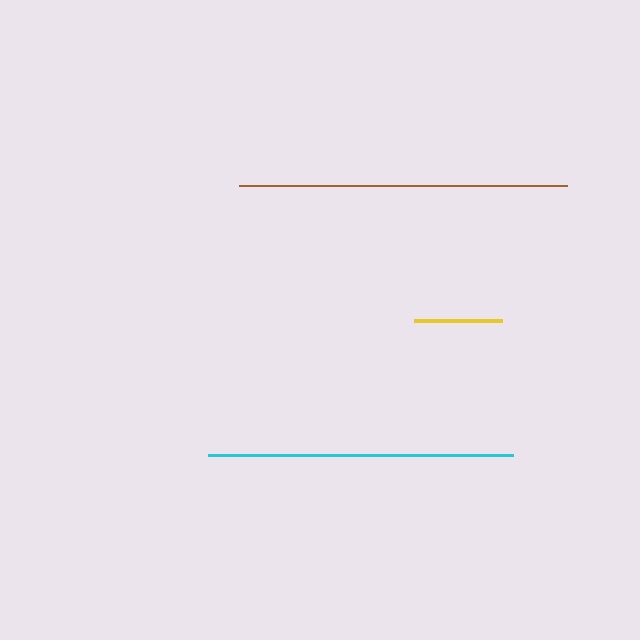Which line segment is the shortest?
The yellow line is the shortest at approximately 88 pixels.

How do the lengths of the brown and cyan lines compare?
The brown and cyan lines are approximately the same length.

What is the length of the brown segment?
The brown segment is approximately 329 pixels long.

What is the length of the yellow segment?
The yellow segment is approximately 88 pixels long.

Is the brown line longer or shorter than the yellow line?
The brown line is longer than the yellow line.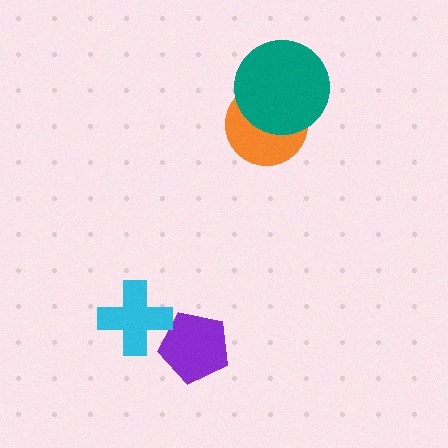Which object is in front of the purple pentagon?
The cyan cross is in front of the purple pentagon.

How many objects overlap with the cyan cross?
1 object overlaps with the cyan cross.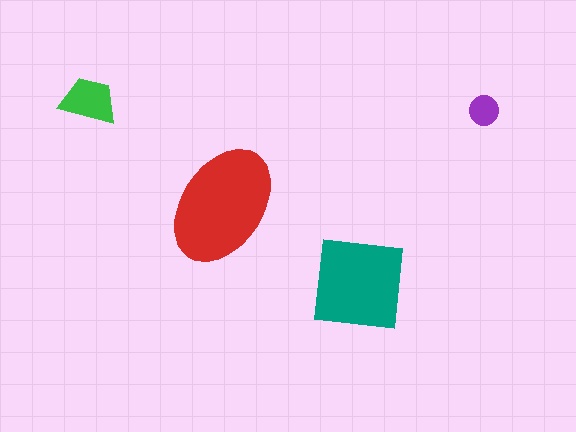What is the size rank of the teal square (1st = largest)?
2nd.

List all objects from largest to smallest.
The red ellipse, the teal square, the green trapezoid, the purple circle.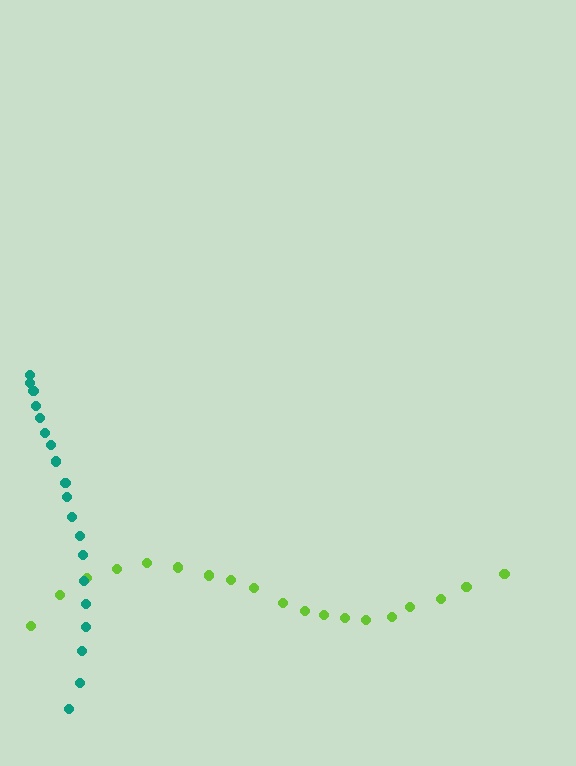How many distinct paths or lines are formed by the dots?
There are 2 distinct paths.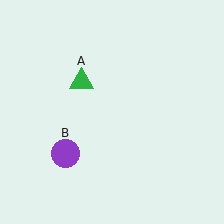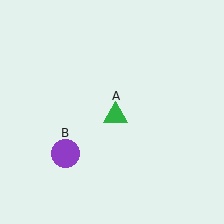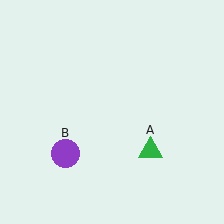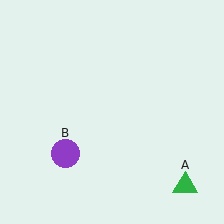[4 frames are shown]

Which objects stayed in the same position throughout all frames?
Purple circle (object B) remained stationary.